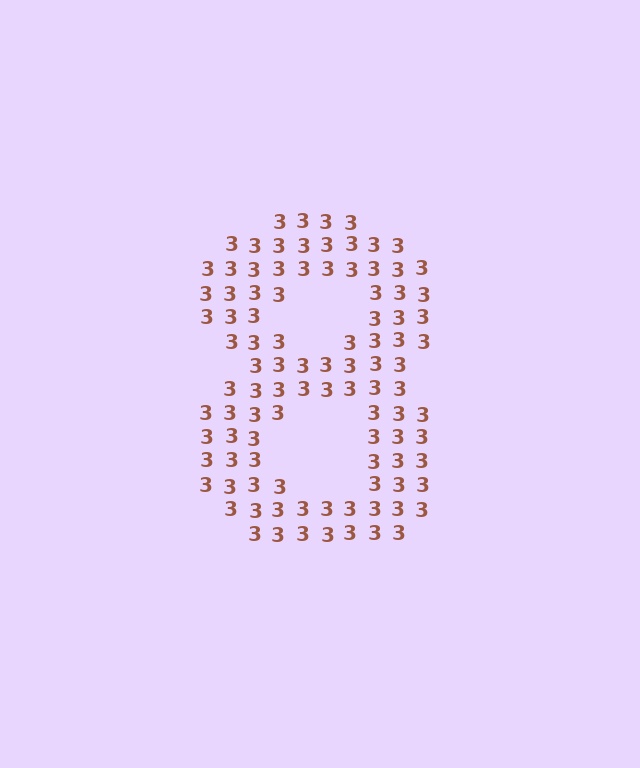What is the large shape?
The large shape is the digit 8.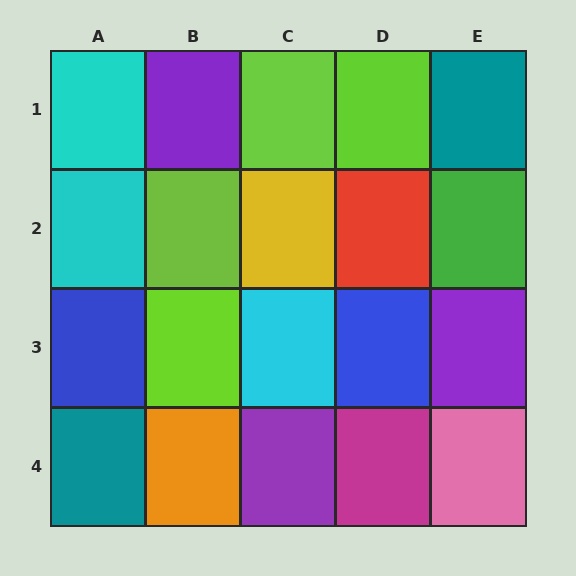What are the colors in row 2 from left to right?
Cyan, lime, yellow, red, green.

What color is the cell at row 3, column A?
Blue.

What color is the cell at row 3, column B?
Lime.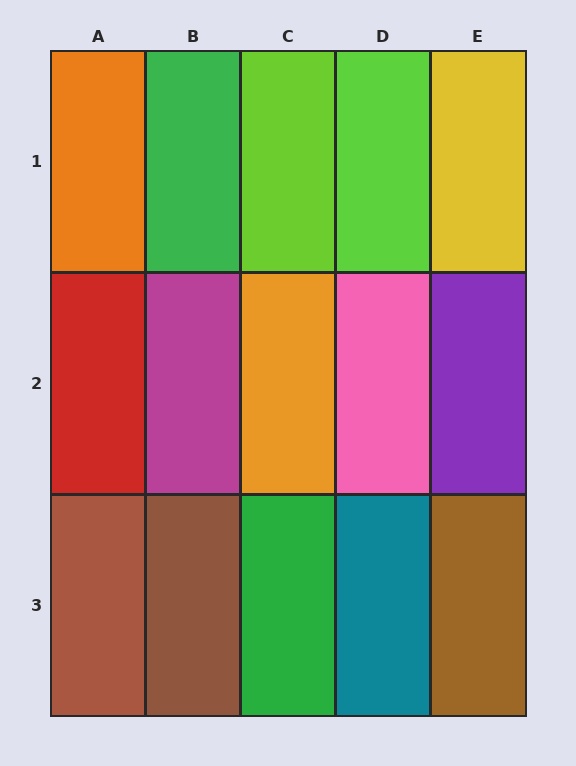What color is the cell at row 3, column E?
Brown.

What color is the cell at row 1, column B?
Green.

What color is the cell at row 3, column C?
Green.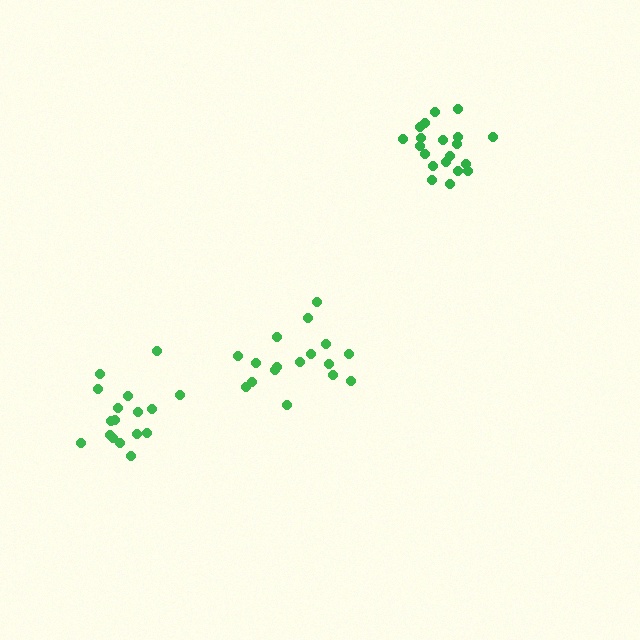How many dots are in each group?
Group 1: 20 dots, Group 2: 18 dots, Group 3: 16 dots (54 total).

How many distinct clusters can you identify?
There are 3 distinct clusters.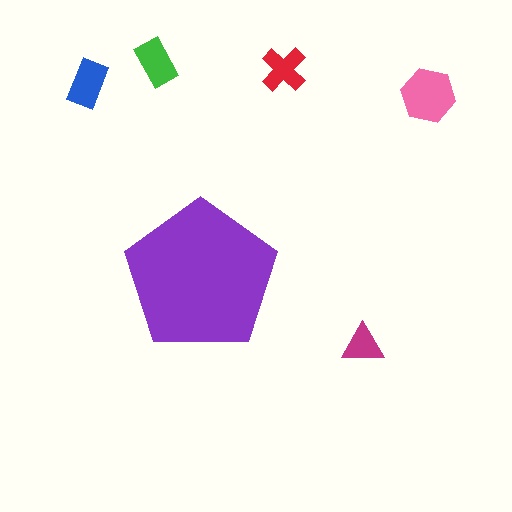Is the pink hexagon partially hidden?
No, the pink hexagon is fully visible.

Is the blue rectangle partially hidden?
No, the blue rectangle is fully visible.